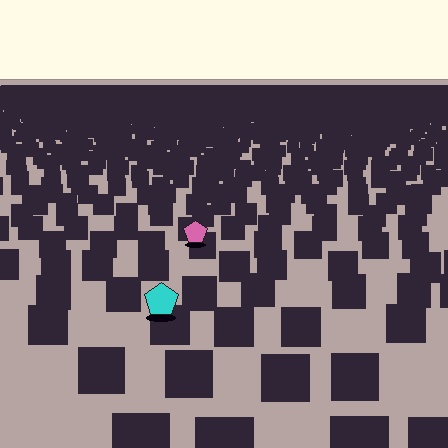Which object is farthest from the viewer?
The pink pentagon is farthest from the viewer. It appears smaller and the ground texture around it is denser.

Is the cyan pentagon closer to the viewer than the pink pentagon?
Yes. The cyan pentagon is closer — you can tell from the texture gradient: the ground texture is coarser near it.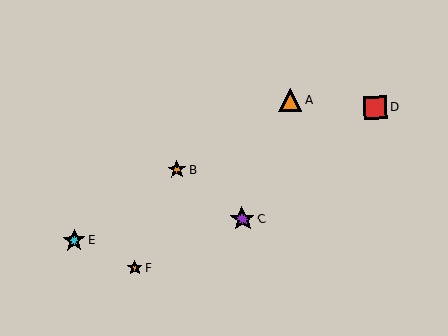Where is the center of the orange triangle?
The center of the orange triangle is at (291, 101).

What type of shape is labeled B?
Shape B is an orange star.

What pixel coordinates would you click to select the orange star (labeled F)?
Click at (135, 268) to select the orange star F.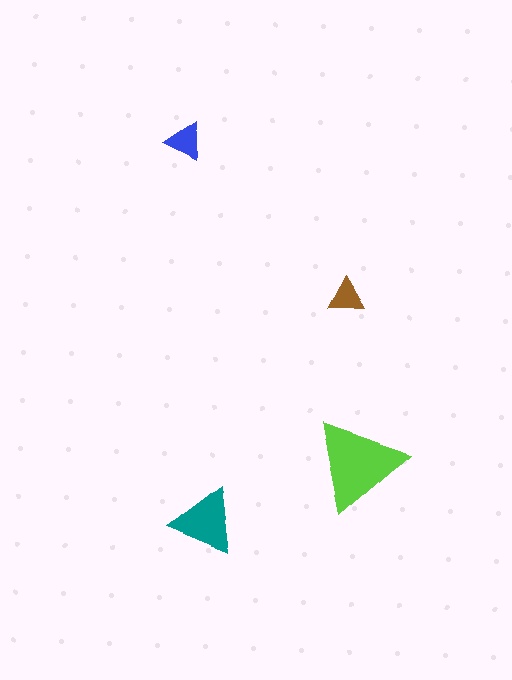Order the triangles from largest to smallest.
the lime one, the teal one, the blue one, the brown one.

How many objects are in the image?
There are 4 objects in the image.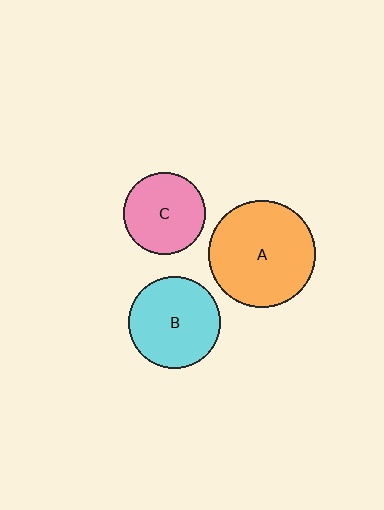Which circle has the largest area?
Circle A (orange).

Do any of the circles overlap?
No, none of the circles overlap.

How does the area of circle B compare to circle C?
Approximately 1.3 times.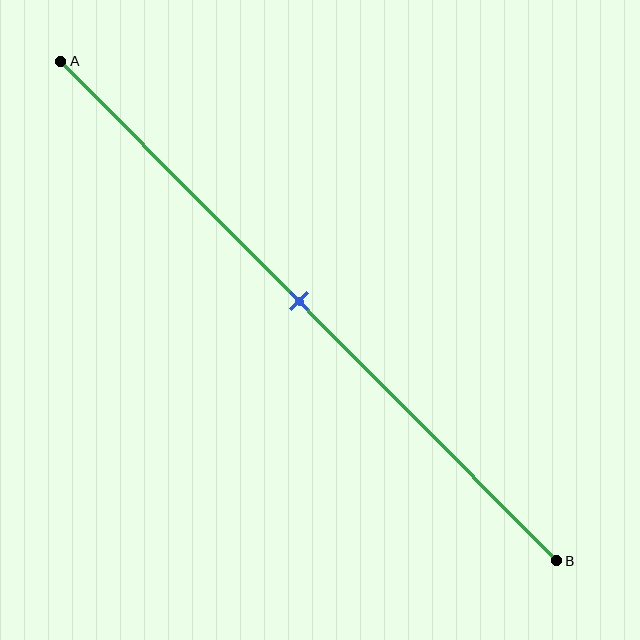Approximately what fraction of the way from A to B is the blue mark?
The blue mark is approximately 50% of the way from A to B.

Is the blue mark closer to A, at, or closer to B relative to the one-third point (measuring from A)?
The blue mark is closer to point B than the one-third point of segment AB.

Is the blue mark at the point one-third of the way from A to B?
No, the mark is at about 50% from A, not at the 33% one-third point.